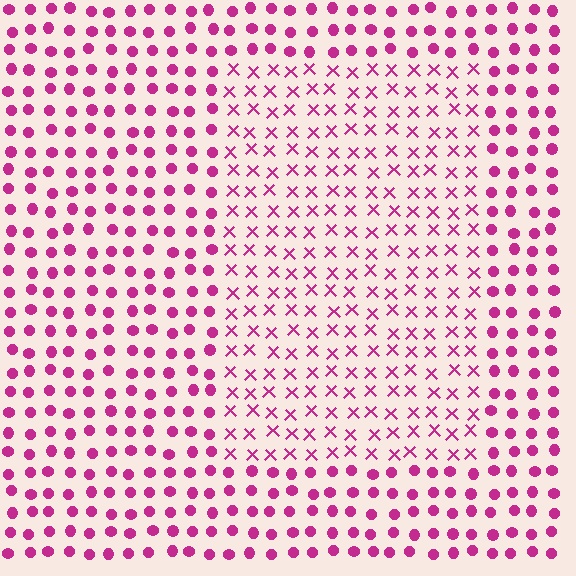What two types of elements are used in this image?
The image uses X marks inside the rectangle region and circles outside it.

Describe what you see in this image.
The image is filled with small magenta elements arranged in a uniform grid. A rectangle-shaped region contains X marks, while the surrounding area contains circles. The boundary is defined purely by the change in element shape.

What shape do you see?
I see a rectangle.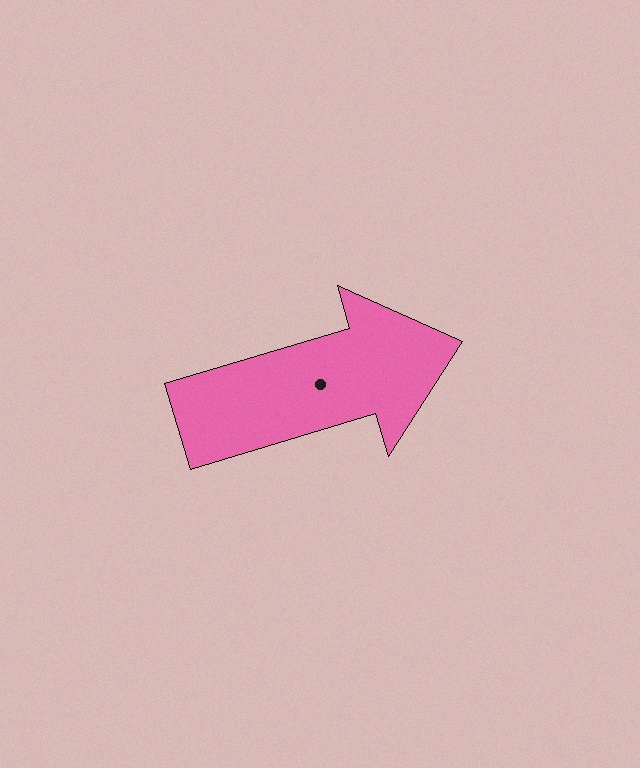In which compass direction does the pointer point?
East.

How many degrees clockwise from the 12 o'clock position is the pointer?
Approximately 73 degrees.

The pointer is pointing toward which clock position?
Roughly 2 o'clock.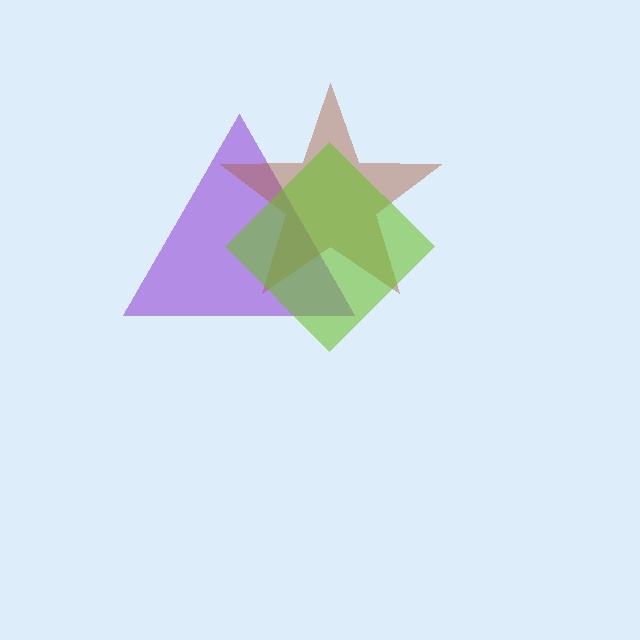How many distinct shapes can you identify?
There are 3 distinct shapes: a purple triangle, a brown star, a lime diamond.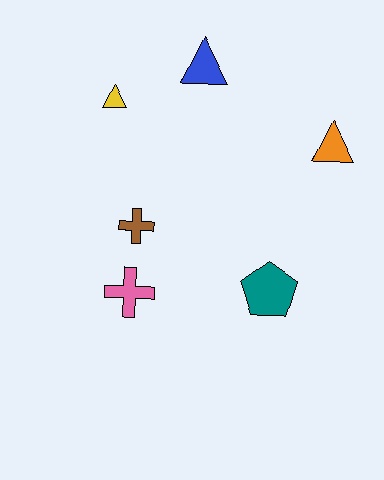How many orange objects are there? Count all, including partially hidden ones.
There is 1 orange object.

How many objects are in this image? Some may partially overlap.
There are 6 objects.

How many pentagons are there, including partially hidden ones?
There is 1 pentagon.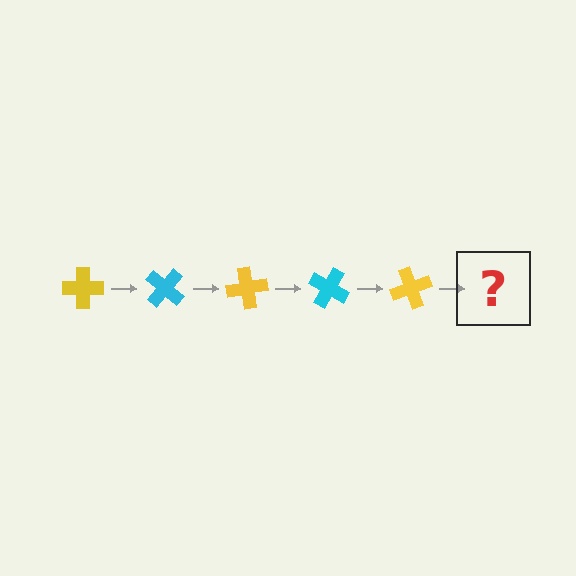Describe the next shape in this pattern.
It should be a cyan cross, rotated 200 degrees from the start.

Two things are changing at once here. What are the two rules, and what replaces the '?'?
The two rules are that it rotates 40 degrees each step and the color cycles through yellow and cyan. The '?' should be a cyan cross, rotated 200 degrees from the start.